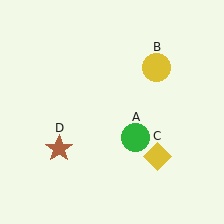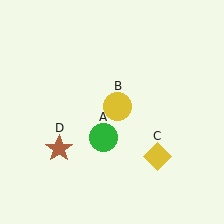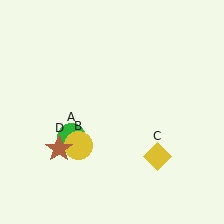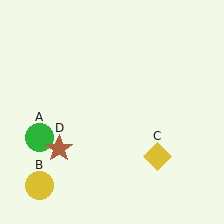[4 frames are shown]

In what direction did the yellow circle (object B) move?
The yellow circle (object B) moved down and to the left.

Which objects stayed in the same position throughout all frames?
Yellow diamond (object C) and brown star (object D) remained stationary.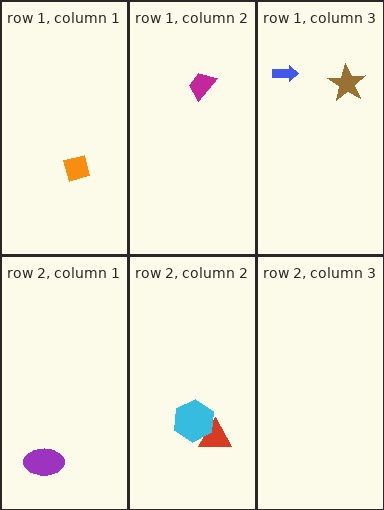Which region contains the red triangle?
The row 2, column 2 region.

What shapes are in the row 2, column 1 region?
The purple ellipse.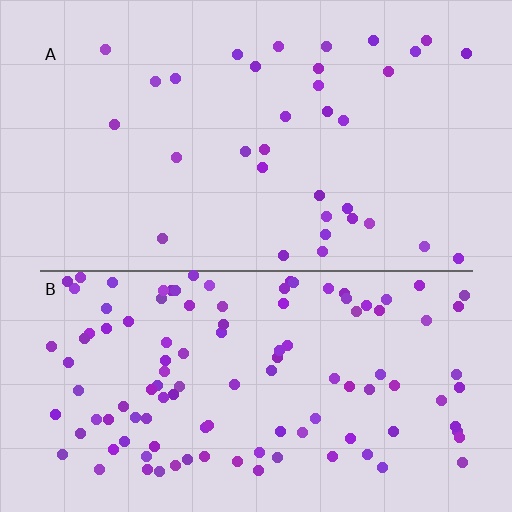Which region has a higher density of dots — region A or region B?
B (the bottom).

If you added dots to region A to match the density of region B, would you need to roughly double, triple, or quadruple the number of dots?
Approximately triple.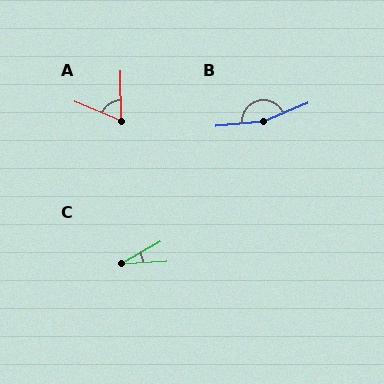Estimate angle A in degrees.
Approximately 66 degrees.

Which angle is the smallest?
C, at approximately 27 degrees.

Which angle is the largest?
B, at approximately 163 degrees.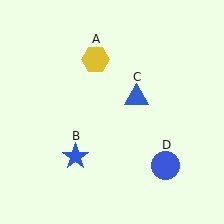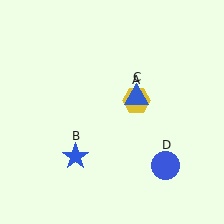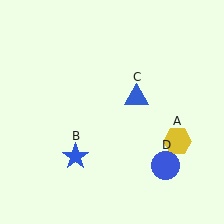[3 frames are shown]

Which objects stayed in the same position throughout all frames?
Blue star (object B) and blue triangle (object C) and blue circle (object D) remained stationary.